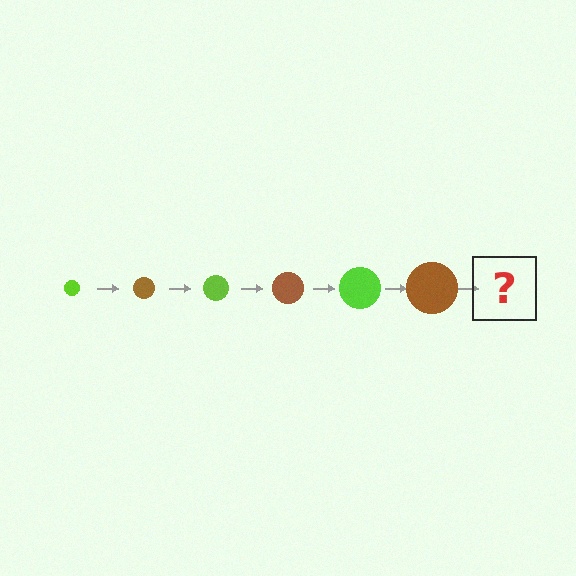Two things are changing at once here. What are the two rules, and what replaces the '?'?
The two rules are that the circle grows larger each step and the color cycles through lime and brown. The '?' should be a lime circle, larger than the previous one.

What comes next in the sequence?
The next element should be a lime circle, larger than the previous one.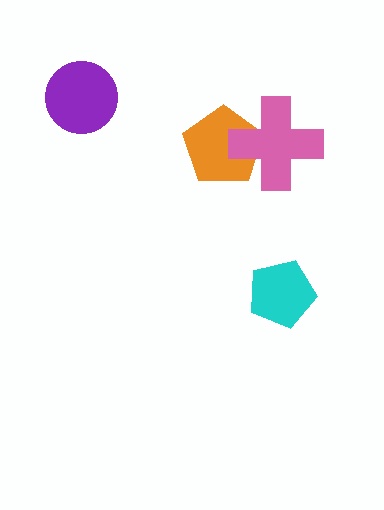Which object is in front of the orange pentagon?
The pink cross is in front of the orange pentagon.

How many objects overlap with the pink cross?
1 object overlaps with the pink cross.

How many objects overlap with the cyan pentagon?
0 objects overlap with the cyan pentagon.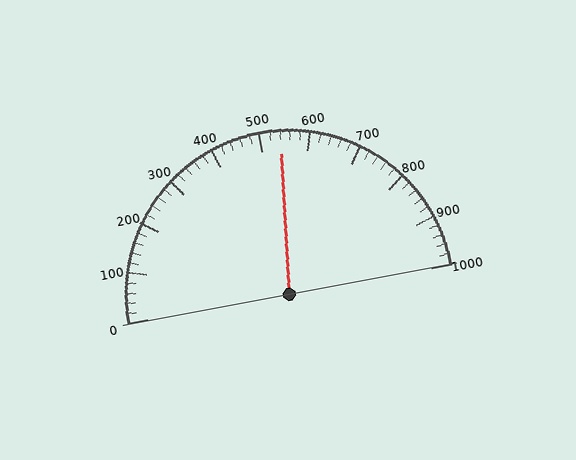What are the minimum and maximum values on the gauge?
The gauge ranges from 0 to 1000.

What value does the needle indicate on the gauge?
The needle indicates approximately 540.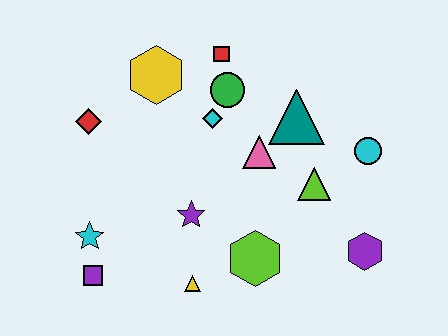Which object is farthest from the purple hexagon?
The red diamond is farthest from the purple hexagon.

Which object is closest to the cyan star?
The purple square is closest to the cyan star.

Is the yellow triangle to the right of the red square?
No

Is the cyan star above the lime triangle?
No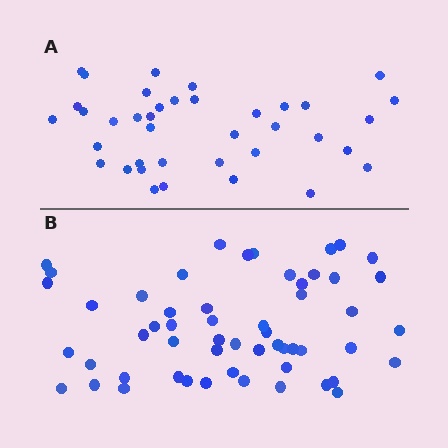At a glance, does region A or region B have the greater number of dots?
Region B (the bottom region) has more dots.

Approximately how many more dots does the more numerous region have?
Region B has approximately 15 more dots than region A.